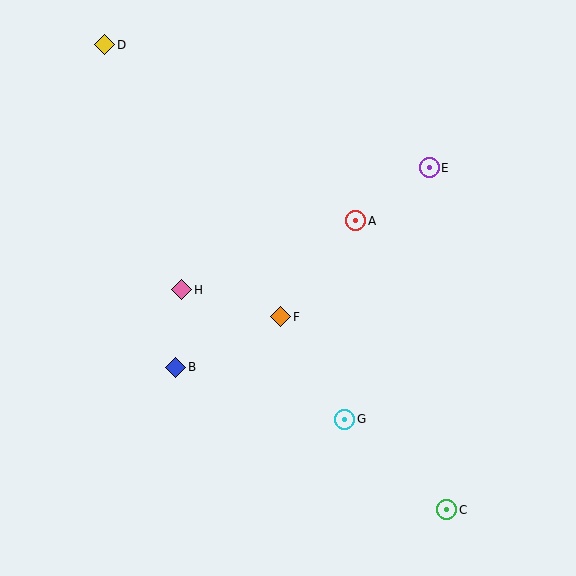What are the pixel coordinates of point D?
Point D is at (105, 45).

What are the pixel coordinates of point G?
Point G is at (345, 419).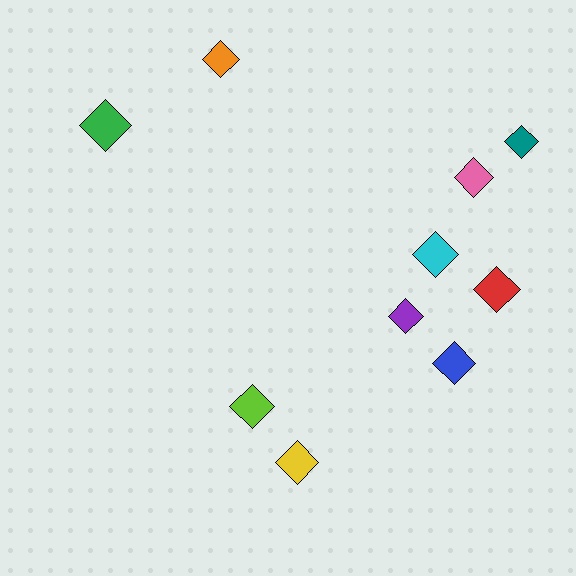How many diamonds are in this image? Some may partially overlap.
There are 10 diamonds.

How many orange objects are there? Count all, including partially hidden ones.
There is 1 orange object.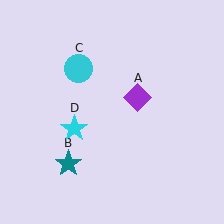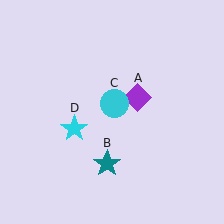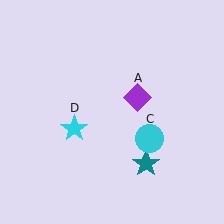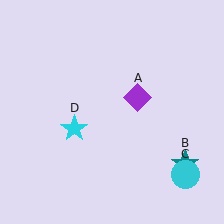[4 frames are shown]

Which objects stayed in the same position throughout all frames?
Purple diamond (object A) and cyan star (object D) remained stationary.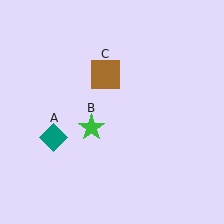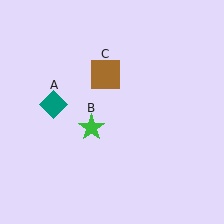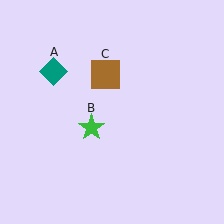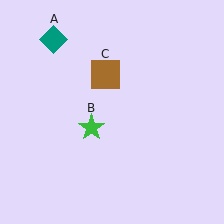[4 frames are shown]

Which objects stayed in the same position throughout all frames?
Green star (object B) and brown square (object C) remained stationary.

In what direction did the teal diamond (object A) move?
The teal diamond (object A) moved up.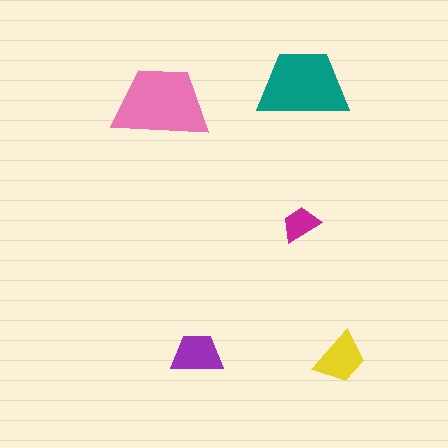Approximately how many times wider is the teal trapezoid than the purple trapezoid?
About 1.5 times wider.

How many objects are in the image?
There are 5 objects in the image.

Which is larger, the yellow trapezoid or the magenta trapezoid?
The yellow one.